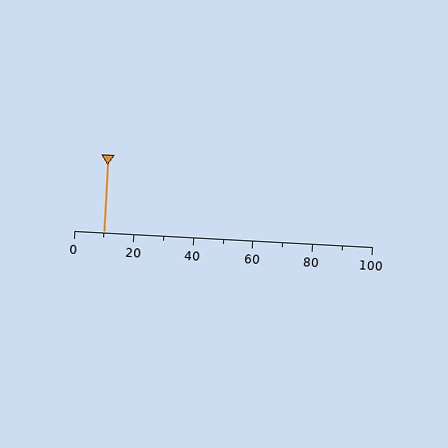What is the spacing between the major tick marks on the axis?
The major ticks are spaced 20 apart.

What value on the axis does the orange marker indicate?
The marker indicates approximately 10.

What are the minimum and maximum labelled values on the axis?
The axis runs from 0 to 100.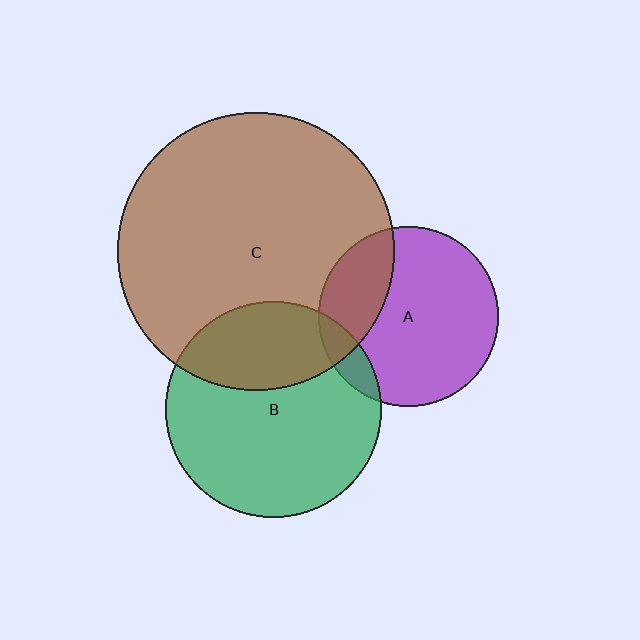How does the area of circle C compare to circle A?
Approximately 2.4 times.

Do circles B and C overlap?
Yes.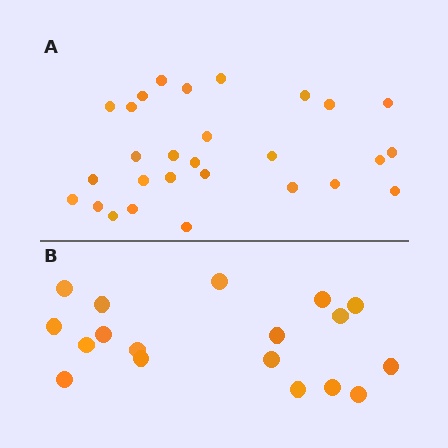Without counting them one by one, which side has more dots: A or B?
Region A (the top region) has more dots.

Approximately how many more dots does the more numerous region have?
Region A has roughly 10 or so more dots than region B.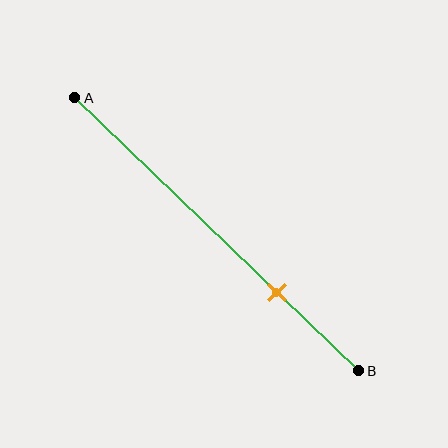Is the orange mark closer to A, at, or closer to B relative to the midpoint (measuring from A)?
The orange mark is closer to point B than the midpoint of segment AB.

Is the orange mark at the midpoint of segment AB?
No, the mark is at about 70% from A, not at the 50% midpoint.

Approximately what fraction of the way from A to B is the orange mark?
The orange mark is approximately 70% of the way from A to B.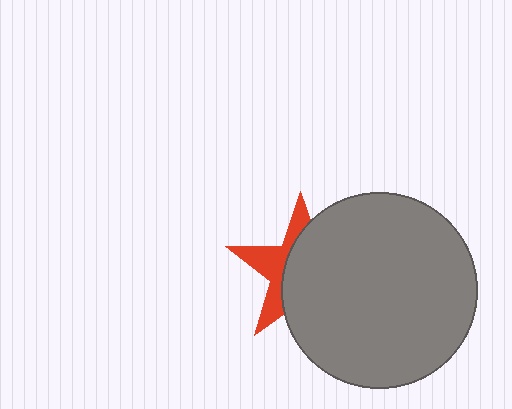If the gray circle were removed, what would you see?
You would see the complete red star.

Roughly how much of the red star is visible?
A small part of it is visible (roughly 38%).